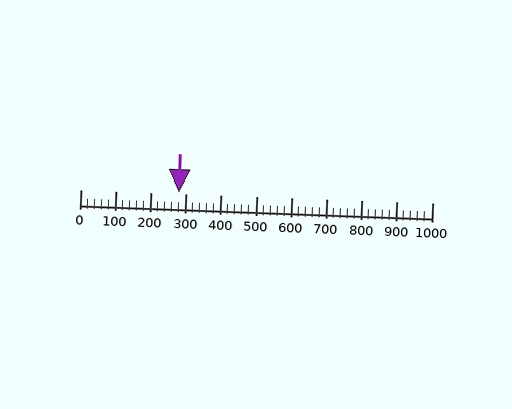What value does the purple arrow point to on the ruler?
The purple arrow points to approximately 280.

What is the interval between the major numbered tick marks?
The major tick marks are spaced 100 units apart.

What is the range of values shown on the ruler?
The ruler shows values from 0 to 1000.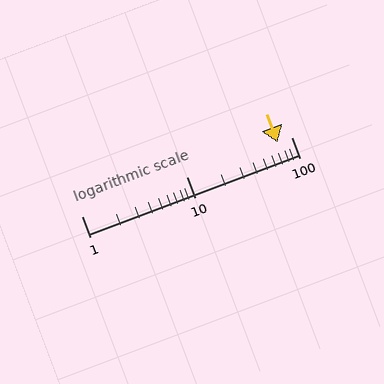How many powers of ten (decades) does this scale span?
The scale spans 2 decades, from 1 to 100.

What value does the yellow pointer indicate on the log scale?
The pointer indicates approximately 74.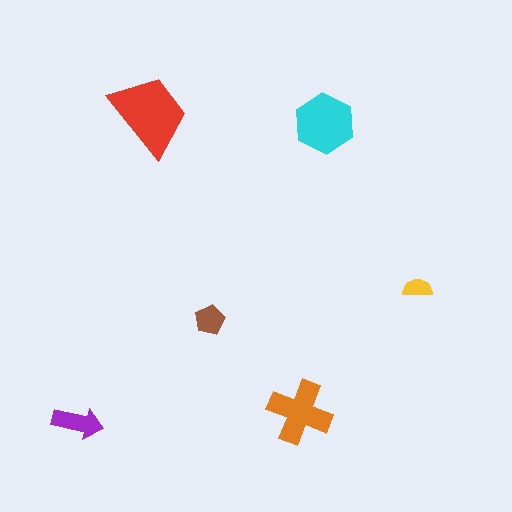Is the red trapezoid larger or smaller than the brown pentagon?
Larger.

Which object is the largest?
The red trapezoid.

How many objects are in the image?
There are 6 objects in the image.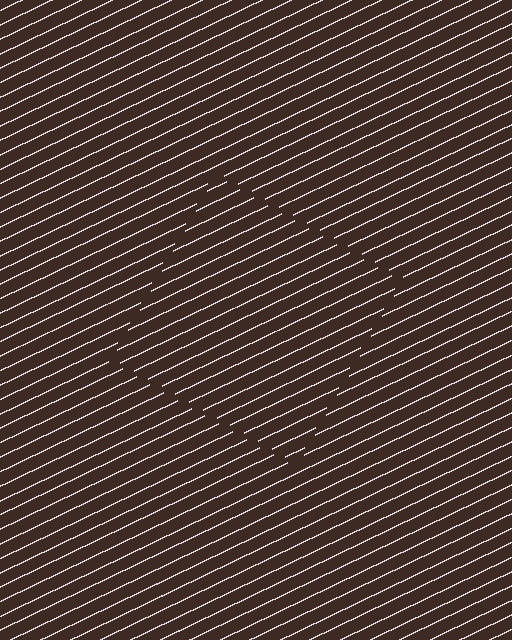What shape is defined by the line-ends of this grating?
An illusory square. The interior of the shape contains the same grating, shifted by half a period — the contour is defined by the phase discontinuity where line-ends from the inner and outer gratings abut.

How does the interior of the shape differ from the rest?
The interior of the shape contains the same grating, shifted by half a period — the contour is defined by the phase discontinuity where line-ends from the inner and outer gratings abut.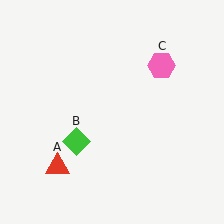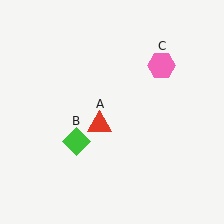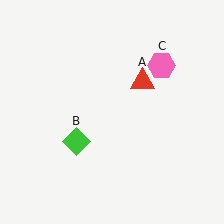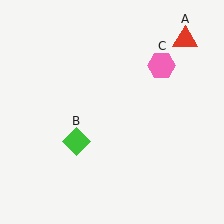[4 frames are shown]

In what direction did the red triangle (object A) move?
The red triangle (object A) moved up and to the right.